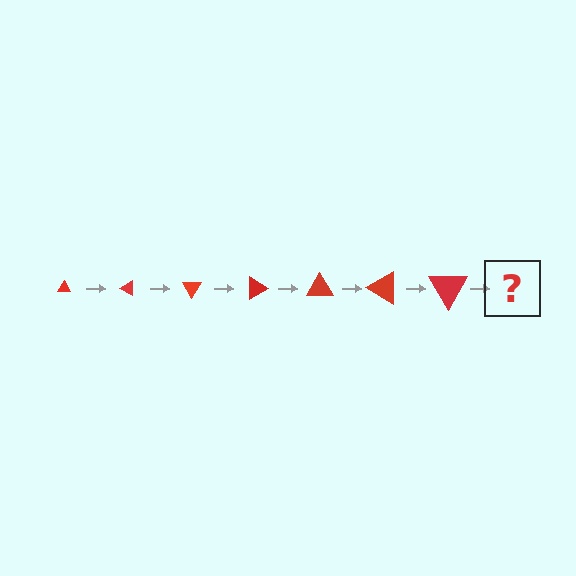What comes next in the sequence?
The next element should be a triangle, larger than the previous one and rotated 210 degrees from the start.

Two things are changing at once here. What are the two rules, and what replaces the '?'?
The two rules are that the triangle grows larger each step and it rotates 30 degrees each step. The '?' should be a triangle, larger than the previous one and rotated 210 degrees from the start.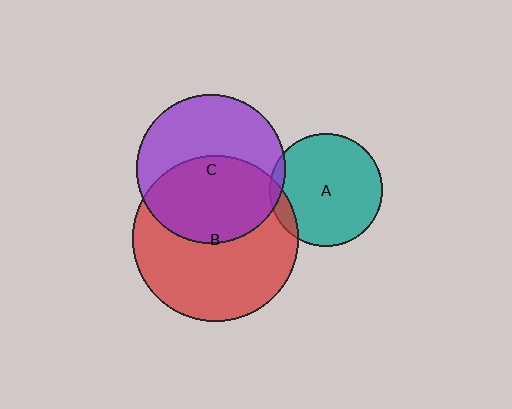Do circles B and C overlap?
Yes.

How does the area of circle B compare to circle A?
Approximately 2.2 times.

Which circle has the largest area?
Circle B (red).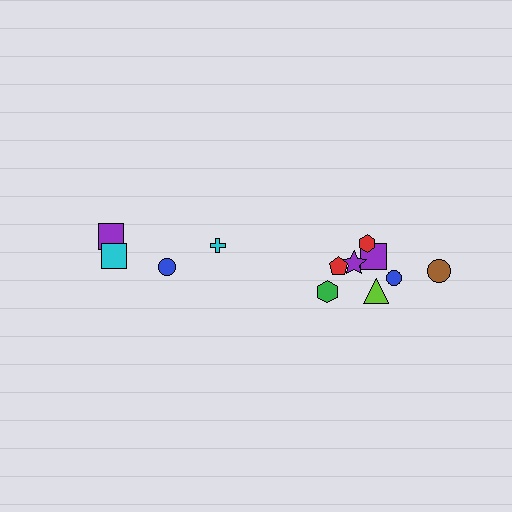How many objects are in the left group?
There are 4 objects.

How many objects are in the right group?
There are 8 objects.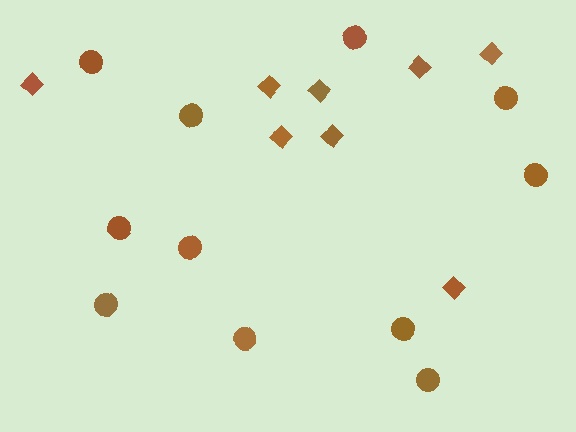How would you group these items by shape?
There are 2 groups: one group of circles (11) and one group of diamonds (8).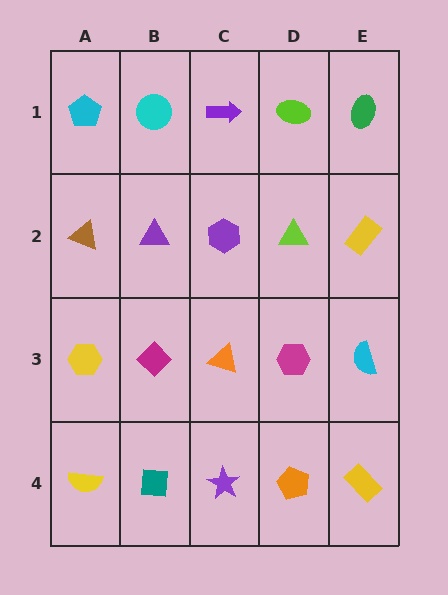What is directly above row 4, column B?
A magenta diamond.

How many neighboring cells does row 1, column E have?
2.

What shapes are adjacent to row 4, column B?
A magenta diamond (row 3, column B), a yellow semicircle (row 4, column A), a purple star (row 4, column C).